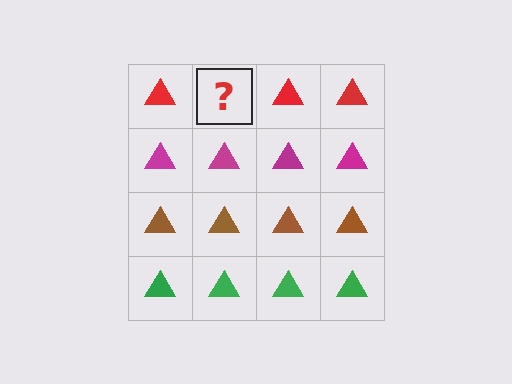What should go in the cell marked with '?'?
The missing cell should contain a red triangle.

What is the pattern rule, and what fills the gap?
The rule is that each row has a consistent color. The gap should be filled with a red triangle.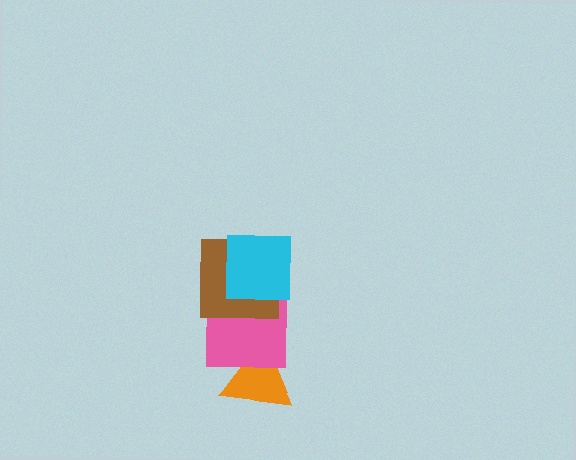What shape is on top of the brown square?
The cyan square is on top of the brown square.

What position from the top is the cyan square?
The cyan square is 1st from the top.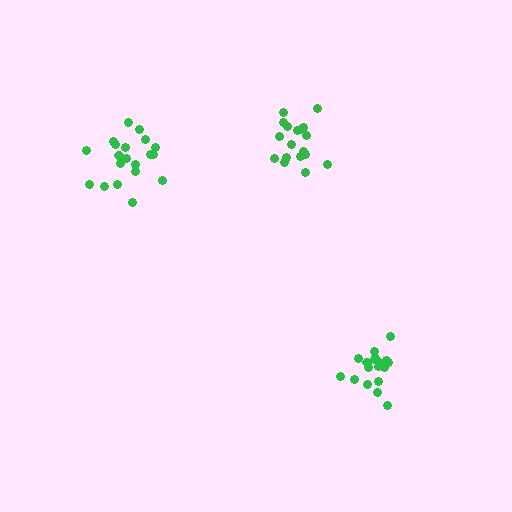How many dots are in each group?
Group 1: 19 dots, Group 2: 20 dots, Group 3: 18 dots (57 total).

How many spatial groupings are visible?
There are 3 spatial groupings.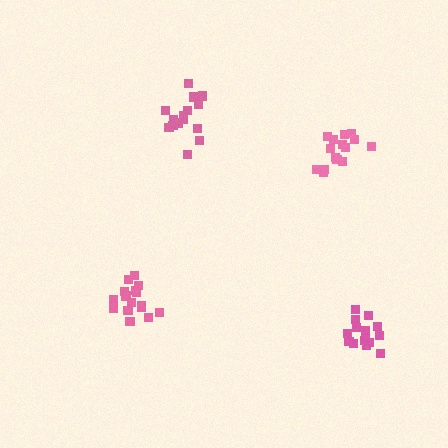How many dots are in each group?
Group 1: 16 dots, Group 2: 15 dots, Group 3: 15 dots, Group 4: 15 dots (61 total).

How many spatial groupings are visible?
There are 4 spatial groupings.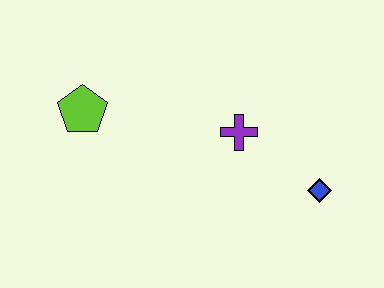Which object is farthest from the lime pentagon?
The blue diamond is farthest from the lime pentagon.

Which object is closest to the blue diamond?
The purple cross is closest to the blue diamond.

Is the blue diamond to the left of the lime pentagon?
No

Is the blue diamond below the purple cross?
Yes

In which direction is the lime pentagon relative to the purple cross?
The lime pentagon is to the left of the purple cross.